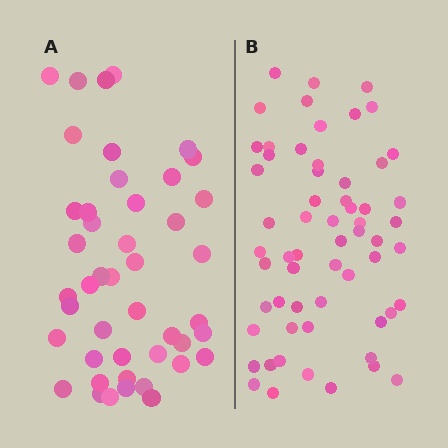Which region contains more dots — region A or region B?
Region B (the right region) has more dots.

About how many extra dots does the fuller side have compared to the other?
Region B has approximately 15 more dots than region A.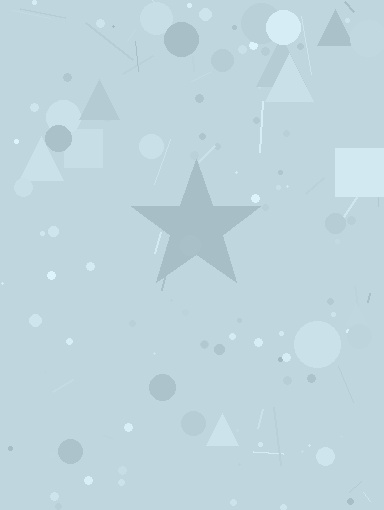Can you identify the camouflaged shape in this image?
The camouflaged shape is a star.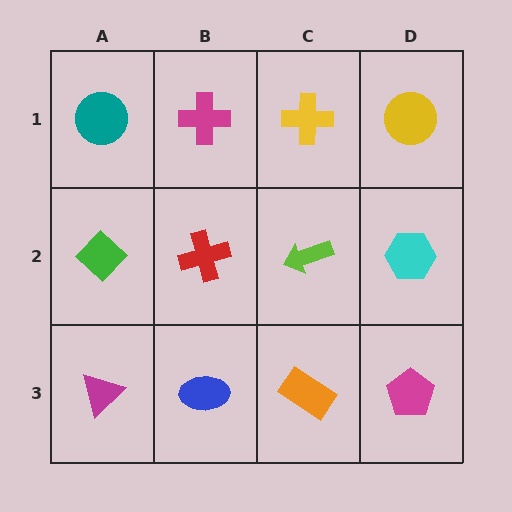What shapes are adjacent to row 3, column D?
A cyan hexagon (row 2, column D), an orange rectangle (row 3, column C).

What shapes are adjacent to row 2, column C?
A yellow cross (row 1, column C), an orange rectangle (row 3, column C), a red cross (row 2, column B), a cyan hexagon (row 2, column D).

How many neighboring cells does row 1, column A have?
2.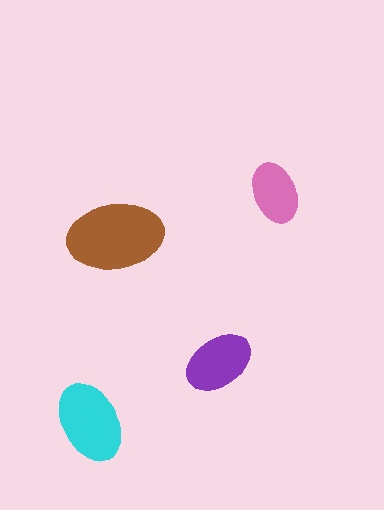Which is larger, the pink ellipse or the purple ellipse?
The purple one.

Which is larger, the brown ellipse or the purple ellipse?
The brown one.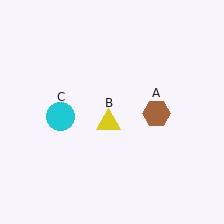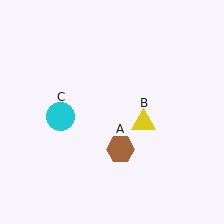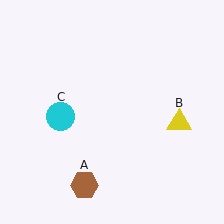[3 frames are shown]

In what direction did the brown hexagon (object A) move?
The brown hexagon (object A) moved down and to the left.